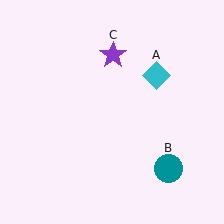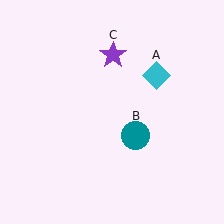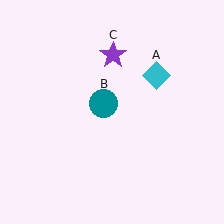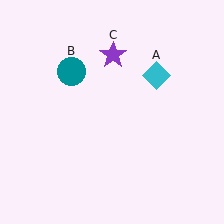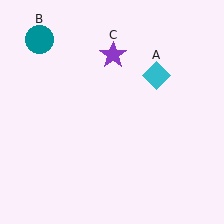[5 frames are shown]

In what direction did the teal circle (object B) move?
The teal circle (object B) moved up and to the left.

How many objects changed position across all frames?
1 object changed position: teal circle (object B).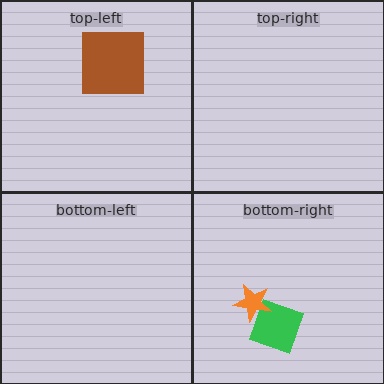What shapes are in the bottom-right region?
The green diamond, the orange star.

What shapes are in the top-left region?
The brown square.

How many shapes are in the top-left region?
1.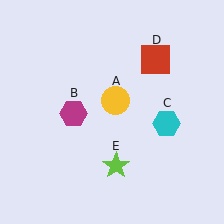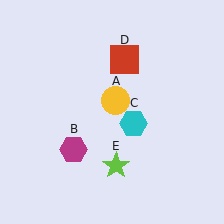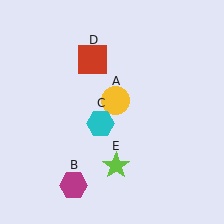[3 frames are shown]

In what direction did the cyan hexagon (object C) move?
The cyan hexagon (object C) moved left.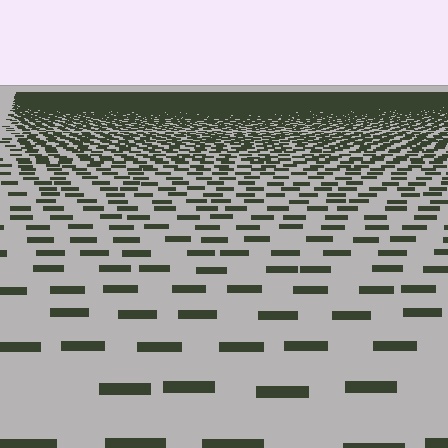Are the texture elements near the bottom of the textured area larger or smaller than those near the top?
Larger. Near the bottom, elements are closer to the viewer and appear at a bigger on-screen size.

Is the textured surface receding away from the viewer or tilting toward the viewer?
The surface is receding away from the viewer. Texture elements get smaller and denser toward the top.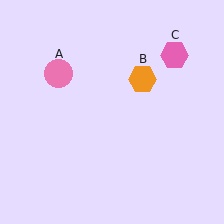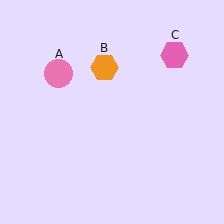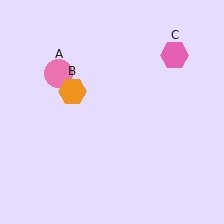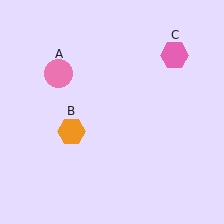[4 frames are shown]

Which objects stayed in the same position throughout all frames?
Pink circle (object A) and pink hexagon (object C) remained stationary.